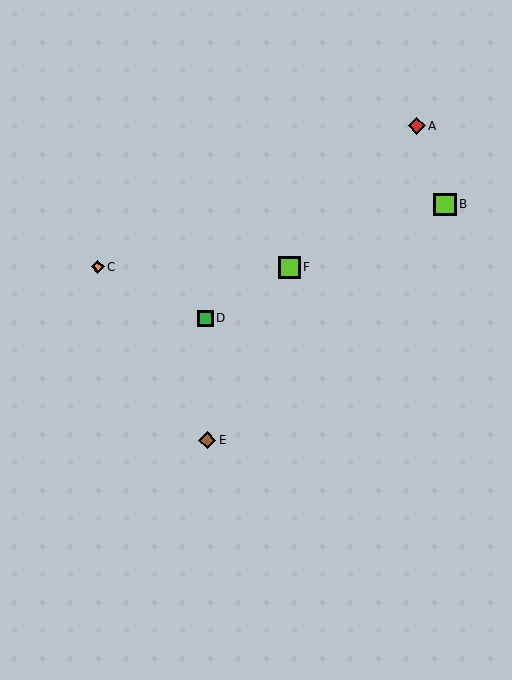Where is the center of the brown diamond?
The center of the brown diamond is at (207, 440).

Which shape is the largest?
The lime square (labeled B) is the largest.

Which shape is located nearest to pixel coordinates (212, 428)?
The brown diamond (labeled E) at (207, 440) is nearest to that location.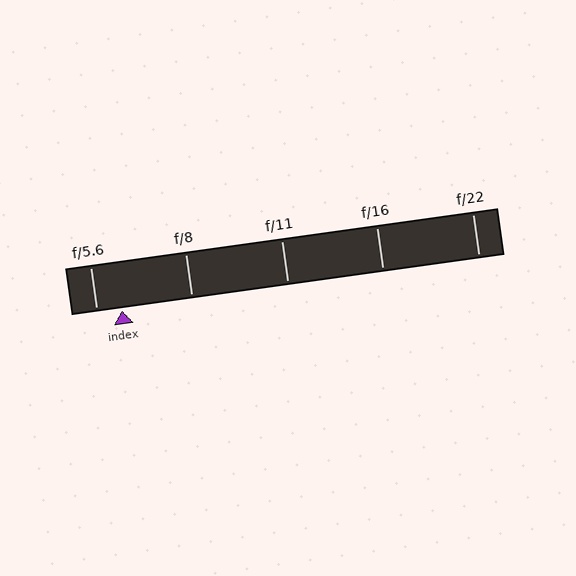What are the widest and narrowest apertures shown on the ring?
The widest aperture shown is f/5.6 and the narrowest is f/22.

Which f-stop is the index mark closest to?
The index mark is closest to f/5.6.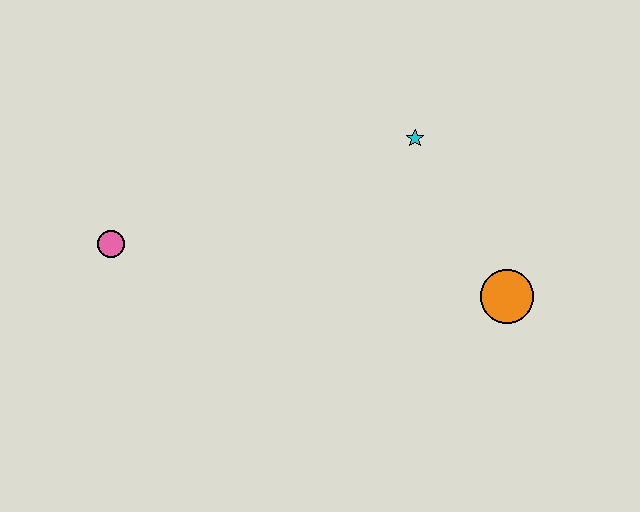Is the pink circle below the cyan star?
Yes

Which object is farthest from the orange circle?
The pink circle is farthest from the orange circle.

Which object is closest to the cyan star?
The orange circle is closest to the cyan star.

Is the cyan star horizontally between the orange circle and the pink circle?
Yes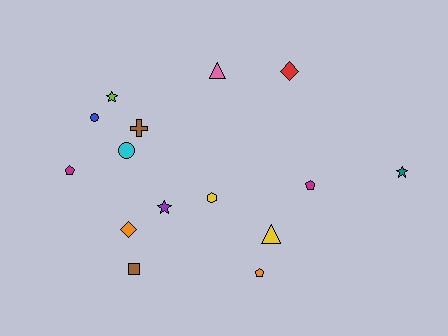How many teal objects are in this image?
There is 1 teal object.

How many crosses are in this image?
There is 1 cross.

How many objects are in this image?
There are 15 objects.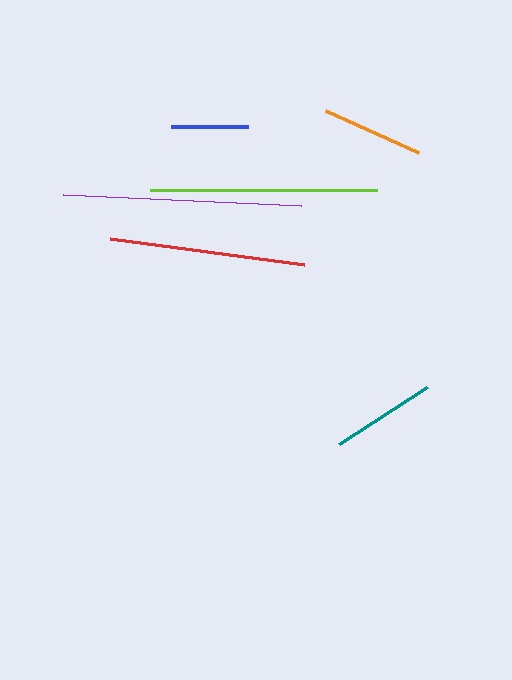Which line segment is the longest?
The purple line is the longest at approximately 238 pixels.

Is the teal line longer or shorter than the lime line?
The lime line is longer than the teal line.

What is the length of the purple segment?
The purple segment is approximately 238 pixels long.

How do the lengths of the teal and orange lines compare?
The teal and orange lines are approximately the same length.